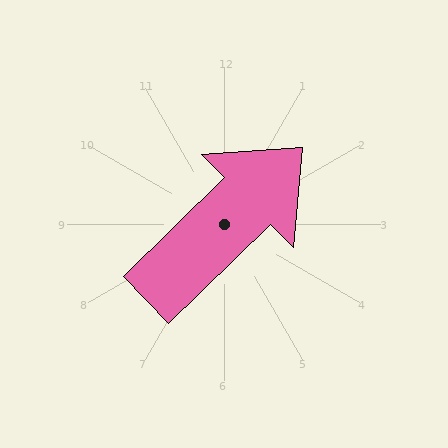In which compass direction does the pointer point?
Northeast.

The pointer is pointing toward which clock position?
Roughly 2 o'clock.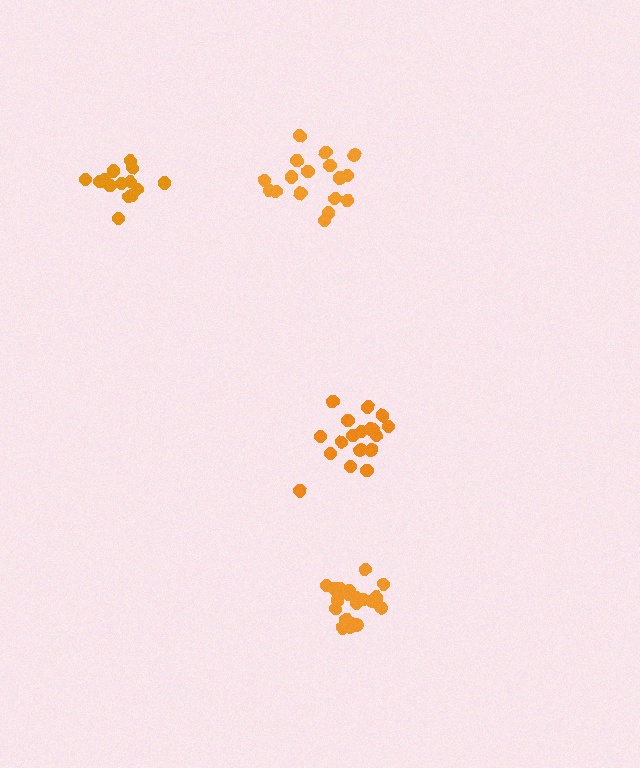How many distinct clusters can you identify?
There are 4 distinct clusters.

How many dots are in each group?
Group 1: 20 dots, Group 2: 15 dots, Group 3: 18 dots, Group 4: 20 dots (73 total).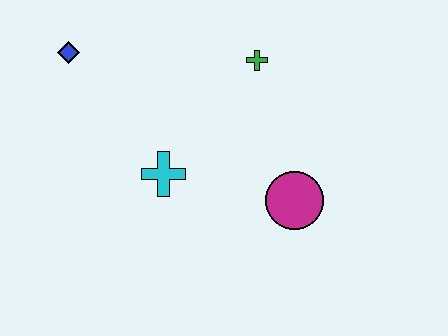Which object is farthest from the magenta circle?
The blue diamond is farthest from the magenta circle.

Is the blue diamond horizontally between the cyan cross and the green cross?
No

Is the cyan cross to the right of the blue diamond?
Yes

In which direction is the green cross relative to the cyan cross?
The green cross is above the cyan cross.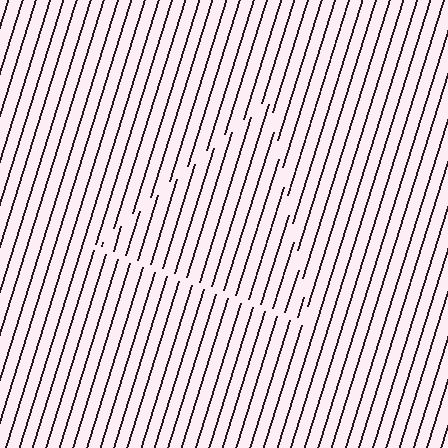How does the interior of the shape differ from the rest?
The interior of the shape contains the same grating, shifted by half a period — the contour is defined by the phase discontinuity where line-ends from the inner and outer gratings abut.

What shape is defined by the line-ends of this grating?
An illusory triangle. The interior of the shape contains the same grating, shifted by half a period — the contour is defined by the phase discontinuity where line-ends from the inner and outer gratings abut.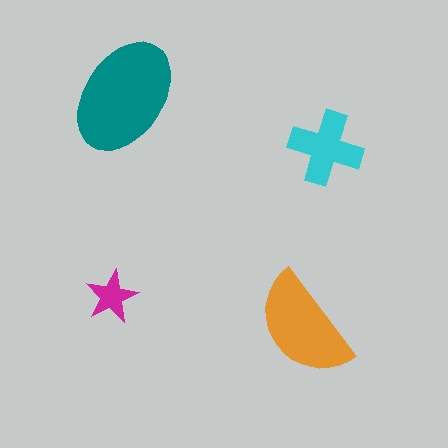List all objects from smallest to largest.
The magenta star, the cyan cross, the orange semicircle, the teal ellipse.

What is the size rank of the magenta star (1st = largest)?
4th.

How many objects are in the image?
There are 4 objects in the image.